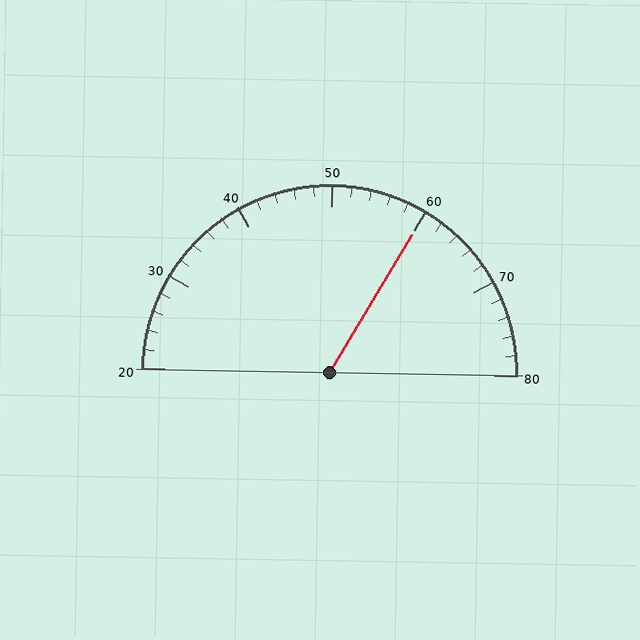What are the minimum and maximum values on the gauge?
The gauge ranges from 20 to 80.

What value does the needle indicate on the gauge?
The needle indicates approximately 60.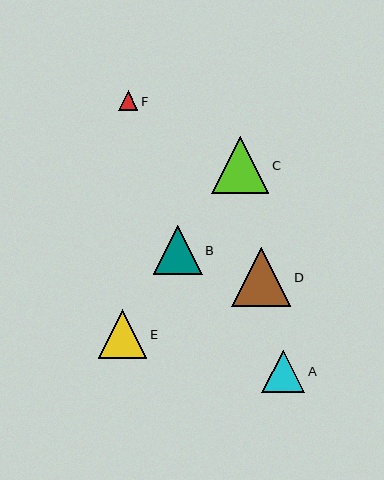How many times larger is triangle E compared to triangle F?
Triangle E is approximately 2.5 times the size of triangle F.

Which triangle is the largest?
Triangle D is the largest with a size of approximately 59 pixels.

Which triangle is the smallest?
Triangle F is the smallest with a size of approximately 19 pixels.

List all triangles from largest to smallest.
From largest to smallest: D, C, B, E, A, F.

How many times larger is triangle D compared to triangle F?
Triangle D is approximately 3.0 times the size of triangle F.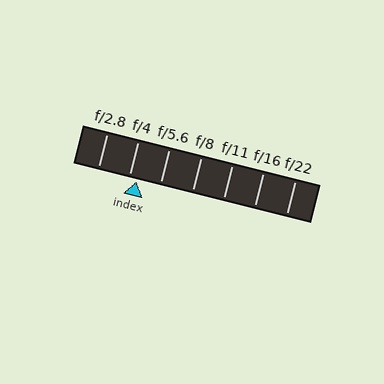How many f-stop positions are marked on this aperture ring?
There are 7 f-stop positions marked.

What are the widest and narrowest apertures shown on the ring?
The widest aperture shown is f/2.8 and the narrowest is f/22.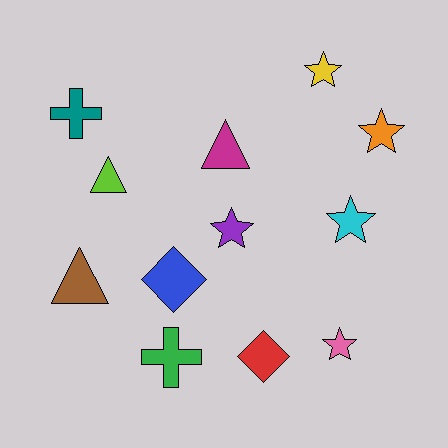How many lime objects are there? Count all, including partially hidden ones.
There is 1 lime object.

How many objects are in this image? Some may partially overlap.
There are 12 objects.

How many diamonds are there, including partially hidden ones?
There are 2 diamonds.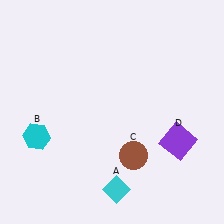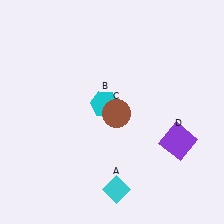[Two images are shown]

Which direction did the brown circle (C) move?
The brown circle (C) moved up.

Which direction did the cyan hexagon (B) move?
The cyan hexagon (B) moved right.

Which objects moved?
The objects that moved are: the cyan hexagon (B), the brown circle (C).